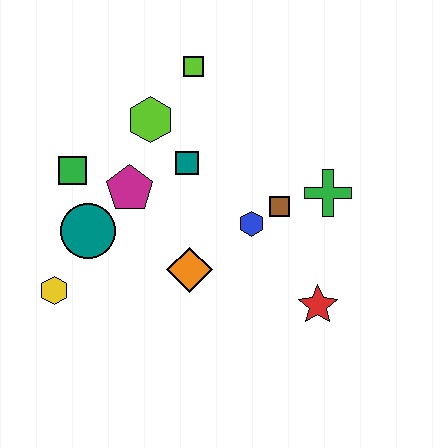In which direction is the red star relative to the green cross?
The red star is below the green cross.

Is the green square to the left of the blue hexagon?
Yes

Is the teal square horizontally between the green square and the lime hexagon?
No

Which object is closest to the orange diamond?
The blue hexagon is closest to the orange diamond.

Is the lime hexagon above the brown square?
Yes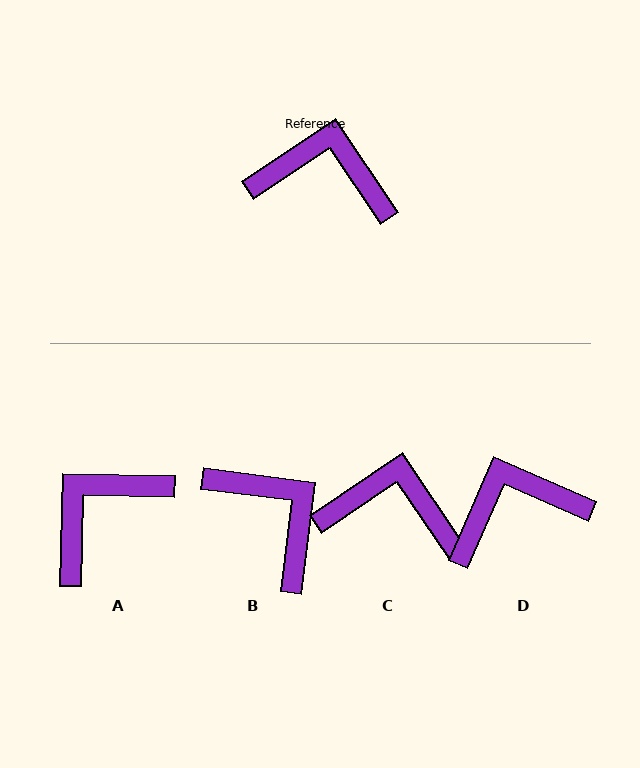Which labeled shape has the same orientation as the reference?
C.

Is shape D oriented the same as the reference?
No, it is off by about 32 degrees.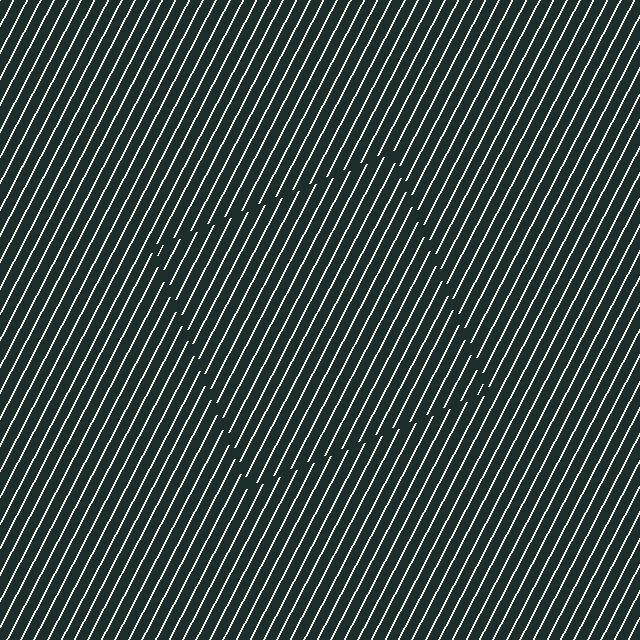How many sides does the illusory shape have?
4 sides — the line-ends trace a square.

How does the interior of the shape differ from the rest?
The interior of the shape contains the same grating, shifted by half a period — the contour is defined by the phase discontinuity where line-ends from the inner and outer gratings abut.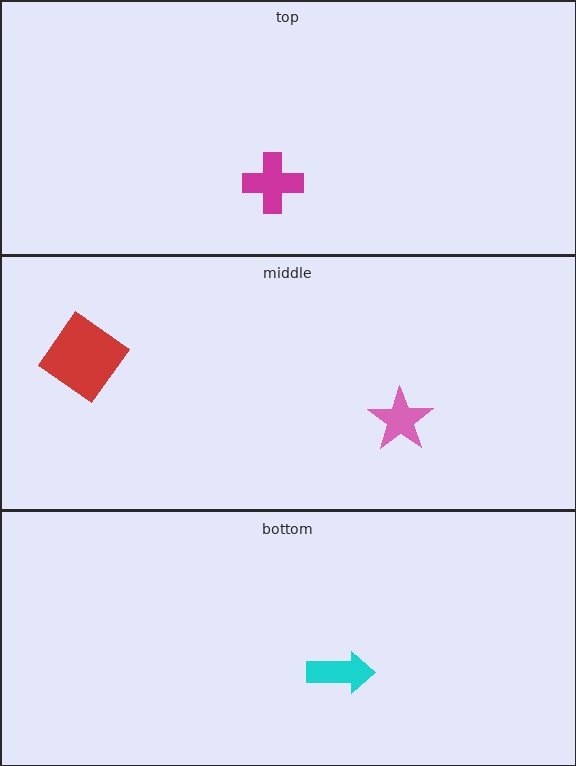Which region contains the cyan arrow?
The bottom region.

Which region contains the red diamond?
The middle region.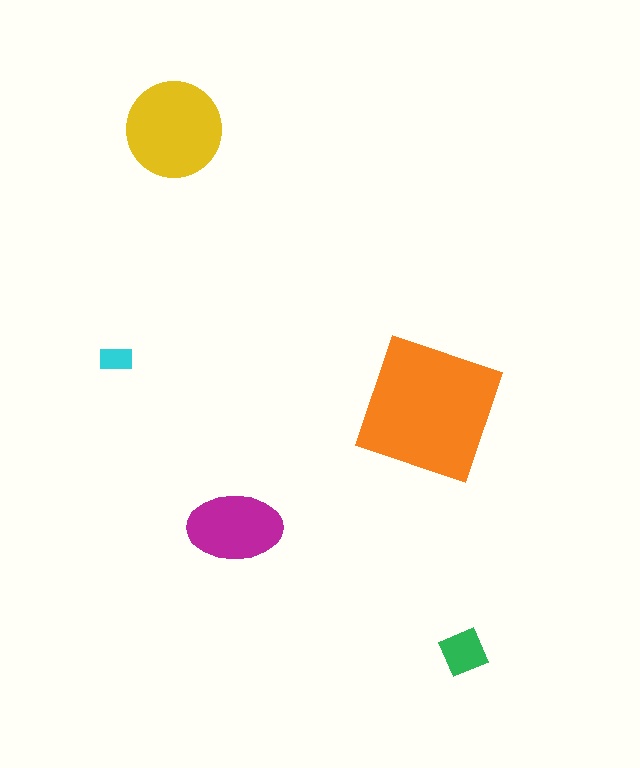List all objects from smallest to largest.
The cyan rectangle, the green diamond, the magenta ellipse, the yellow circle, the orange square.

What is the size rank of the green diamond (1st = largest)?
4th.